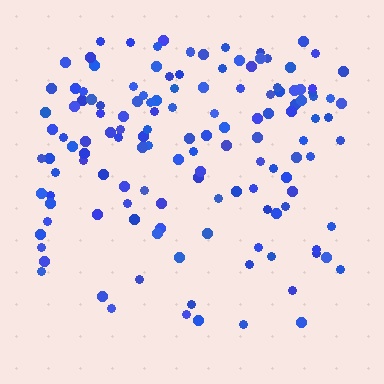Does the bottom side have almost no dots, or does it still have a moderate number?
Still a moderate number, just noticeably fewer than the top.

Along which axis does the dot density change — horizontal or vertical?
Vertical.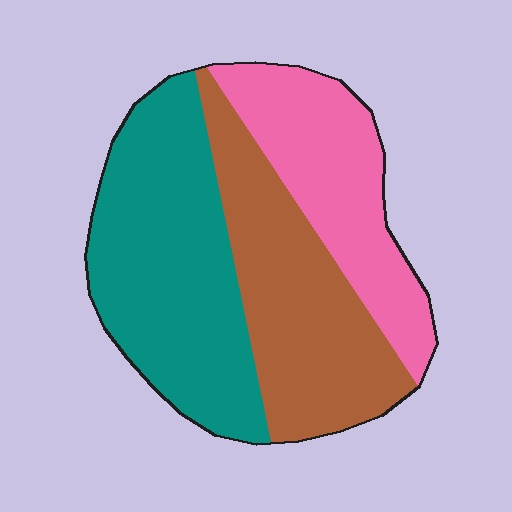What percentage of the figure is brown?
Brown covers 33% of the figure.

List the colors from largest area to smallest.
From largest to smallest: teal, brown, pink.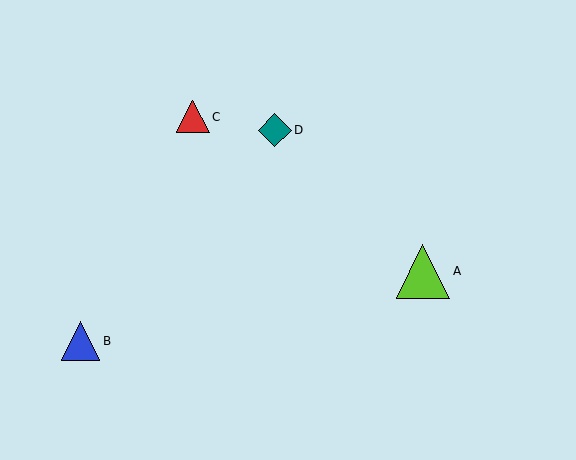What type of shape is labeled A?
Shape A is a lime triangle.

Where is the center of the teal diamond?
The center of the teal diamond is at (275, 130).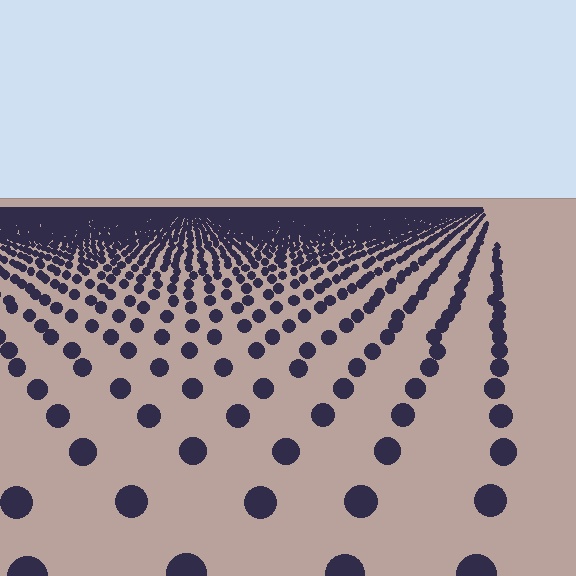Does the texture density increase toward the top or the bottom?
Density increases toward the top.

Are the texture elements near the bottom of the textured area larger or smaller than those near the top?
Larger. Near the bottom, elements are closer to the viewer and appear at a bigger on-screen size.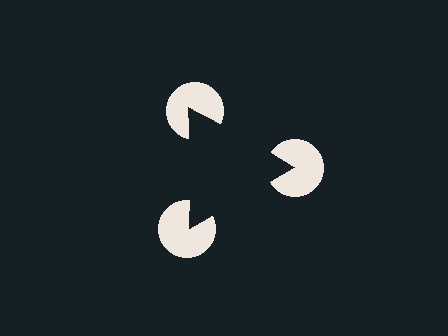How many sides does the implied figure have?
3 sides.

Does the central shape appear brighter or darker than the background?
It typically appears slightly darker than the background, even though no actual brightness change is drawn.